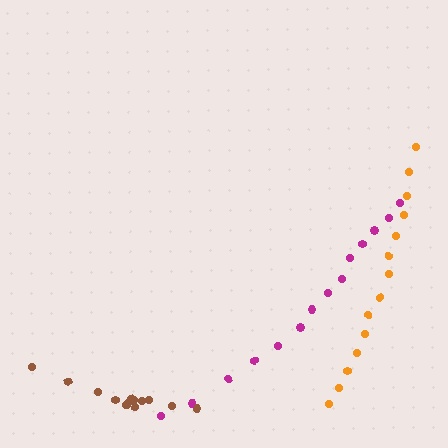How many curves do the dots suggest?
There are 3 distinct paths.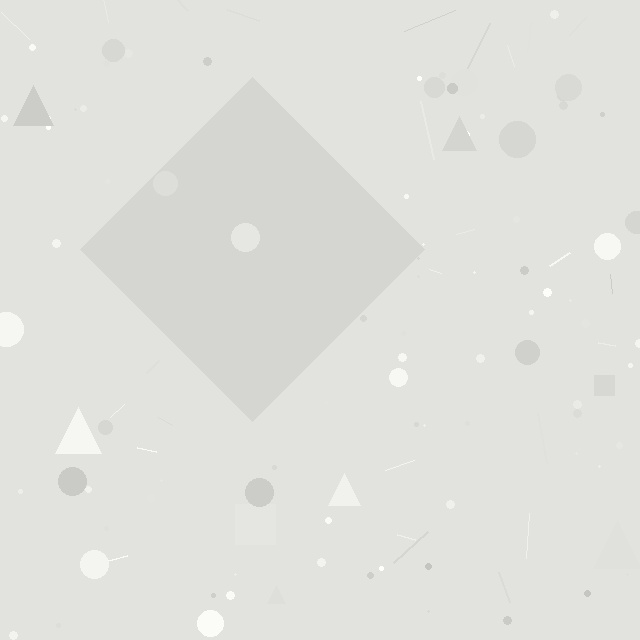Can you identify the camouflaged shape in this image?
The camouflaged shape is a diamond.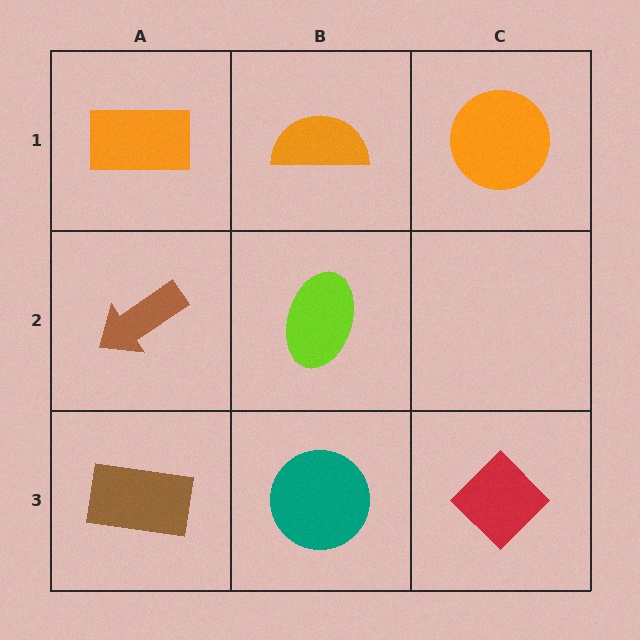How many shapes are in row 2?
2 shapes.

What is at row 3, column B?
A teal circle.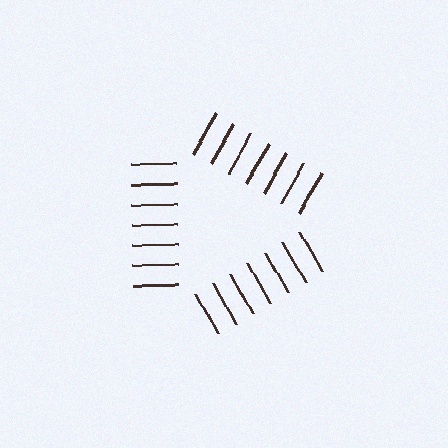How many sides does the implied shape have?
3 sides — the line-ends trace a triangle.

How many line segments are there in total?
21 — 7 along each of the 3 edges.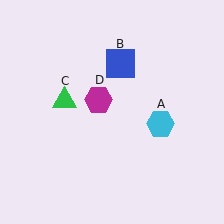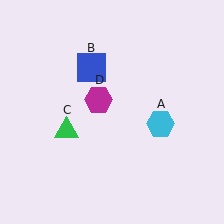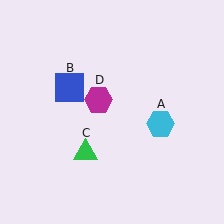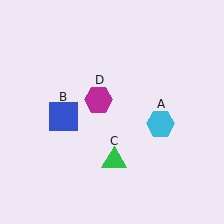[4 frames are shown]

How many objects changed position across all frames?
2 objects changed position: blue square (object B), green triangle (object C).